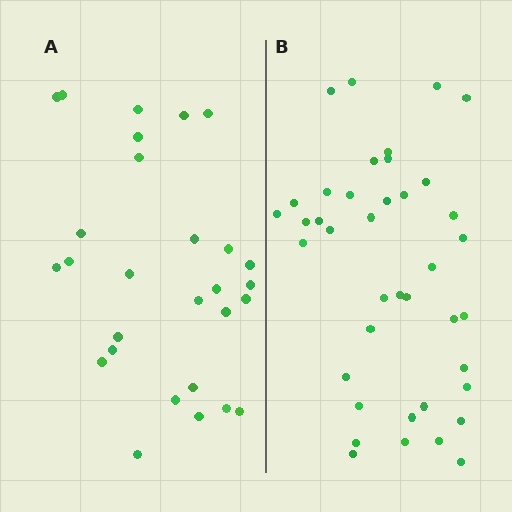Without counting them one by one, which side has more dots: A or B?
Region B (the right region) has more dots.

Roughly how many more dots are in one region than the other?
Region B has roughly 12 or so more dots than region A.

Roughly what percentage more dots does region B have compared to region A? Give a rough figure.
About 45% more.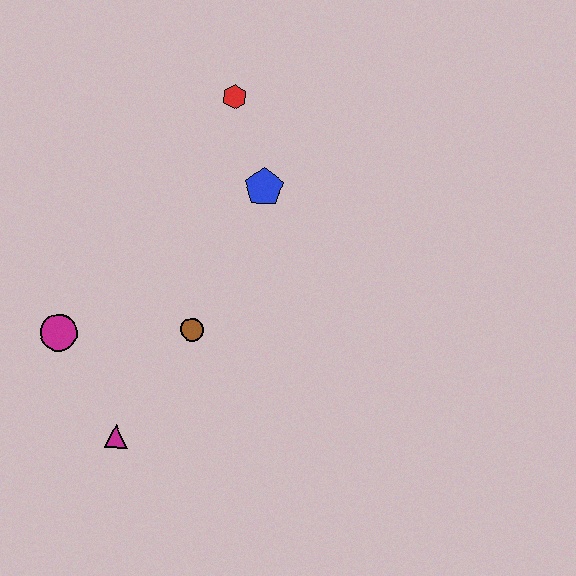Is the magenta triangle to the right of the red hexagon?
No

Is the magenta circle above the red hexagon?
No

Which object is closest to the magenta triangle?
The magenta circle is closest to the magenta triangle.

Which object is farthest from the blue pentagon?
The magenta triangle is farthest from the blue pentagon.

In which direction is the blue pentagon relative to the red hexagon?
The blue pentagon is below the red hexagon.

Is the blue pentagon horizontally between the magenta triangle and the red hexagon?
No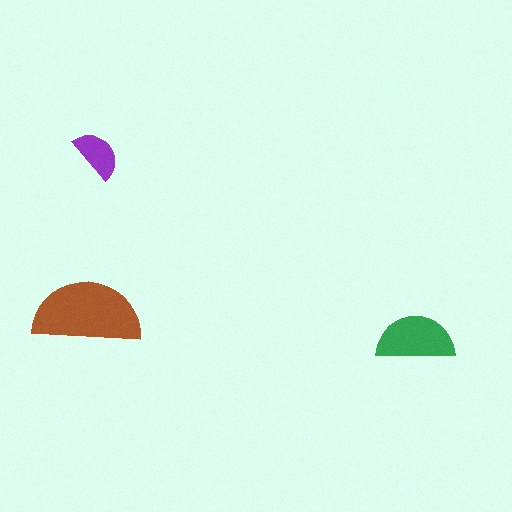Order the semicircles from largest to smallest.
the brown one, the green one, the purple one.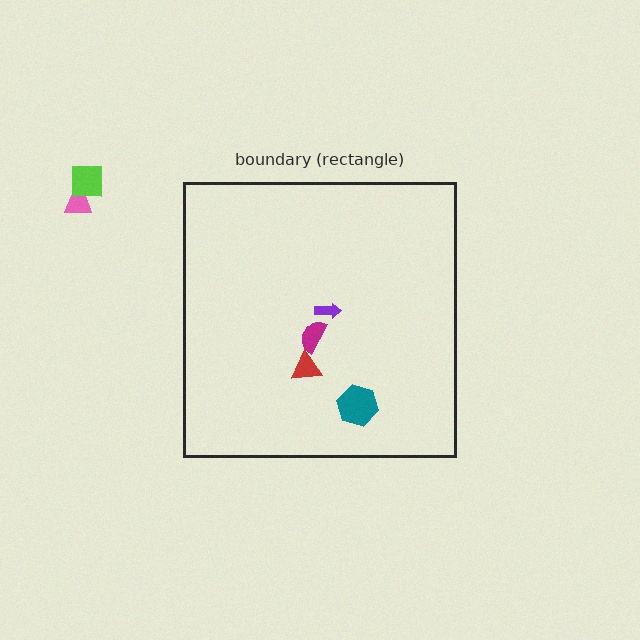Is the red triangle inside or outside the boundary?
Inside.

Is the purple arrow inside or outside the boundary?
Inside.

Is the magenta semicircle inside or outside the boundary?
Inside.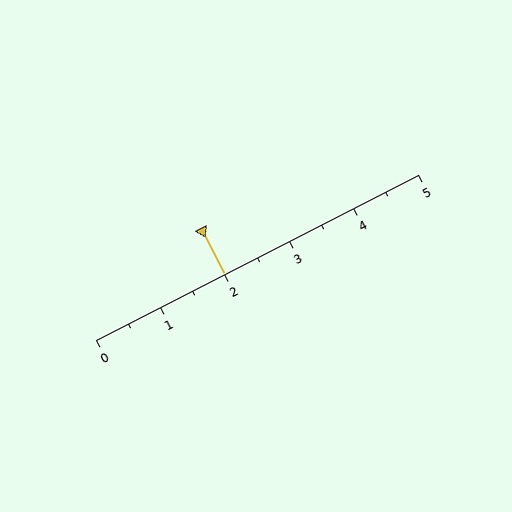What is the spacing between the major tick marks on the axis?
The major ticks are spaced 1 apart.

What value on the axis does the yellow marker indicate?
The marker indicates approximately 2.